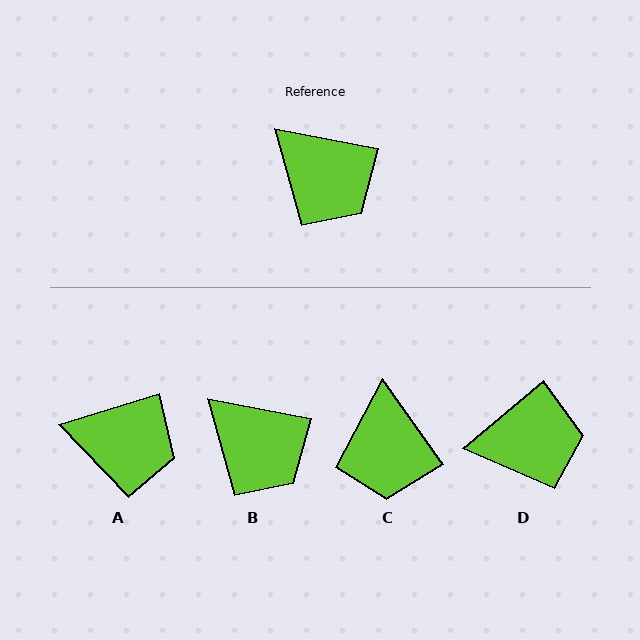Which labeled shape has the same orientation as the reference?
B.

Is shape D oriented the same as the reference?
No, it is off by about 51 degrees.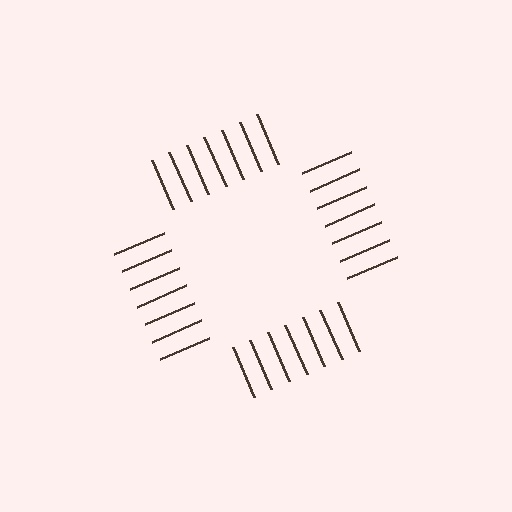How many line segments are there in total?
28 — 7 along each of the 4 edges.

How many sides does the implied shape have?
4 sides — the line-ends trace a square.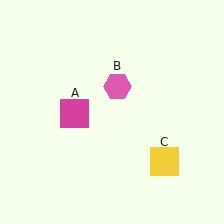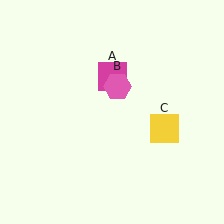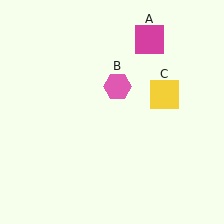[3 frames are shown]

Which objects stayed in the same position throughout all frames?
Pink hexagon (object B) remained stationary.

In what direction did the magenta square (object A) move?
The magenta square (object A) moved up and to the right.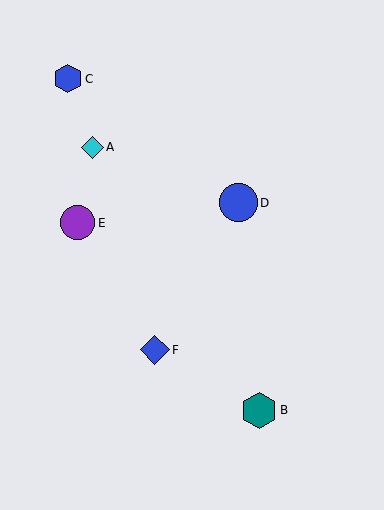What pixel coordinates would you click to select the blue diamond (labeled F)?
Click at (155, 350) to select the blue diamond F.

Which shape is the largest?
The blue circle (labeled D) is the largest.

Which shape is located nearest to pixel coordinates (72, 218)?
The purple circle (labeled E) at (78, 223) is nearest to that location.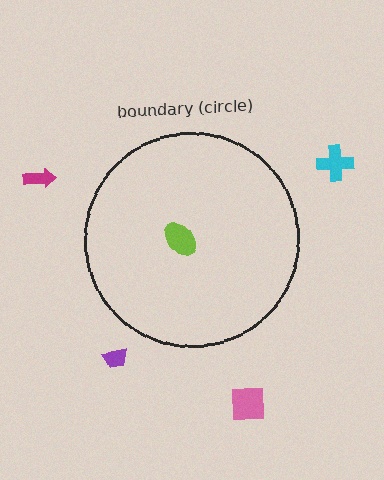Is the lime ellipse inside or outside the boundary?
Inside.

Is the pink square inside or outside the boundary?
Outside.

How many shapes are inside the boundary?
1 inside, 4 outside.